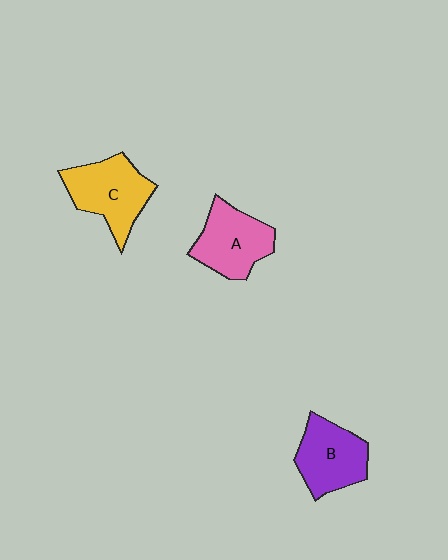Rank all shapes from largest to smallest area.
From largest to smallest: C (yellow), A (pink), B (purple).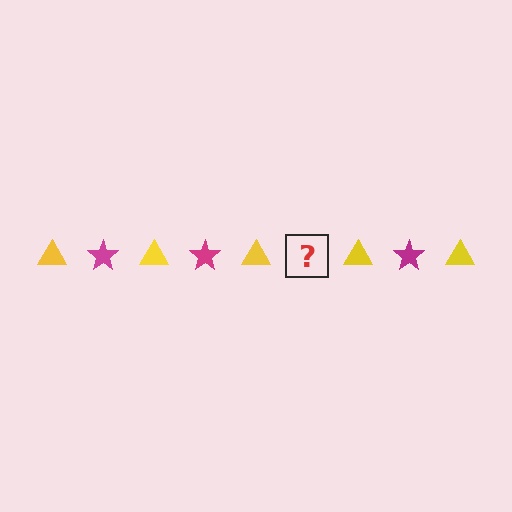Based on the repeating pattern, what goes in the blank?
The blank should be a magenta star.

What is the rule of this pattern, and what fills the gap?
The rule is that the pattern alternates between yellow triangle and magenta star. The gap should be filled with a magenta star.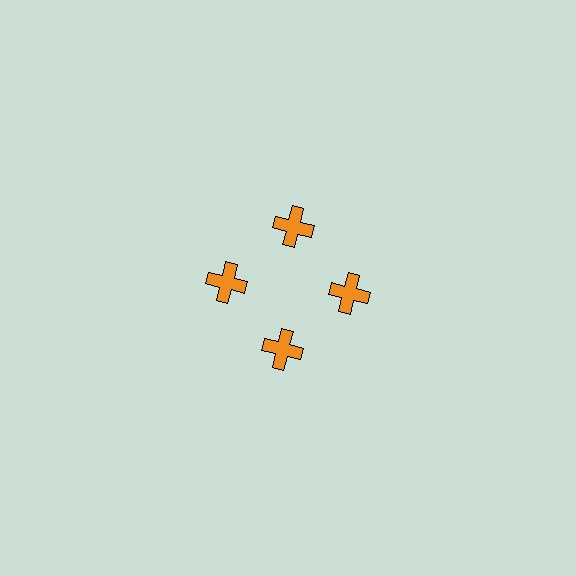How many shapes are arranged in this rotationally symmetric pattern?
There are 4 shapes, arranged in 4 groups of 1.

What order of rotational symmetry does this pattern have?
This pattern has 4-fold rotational symmetry.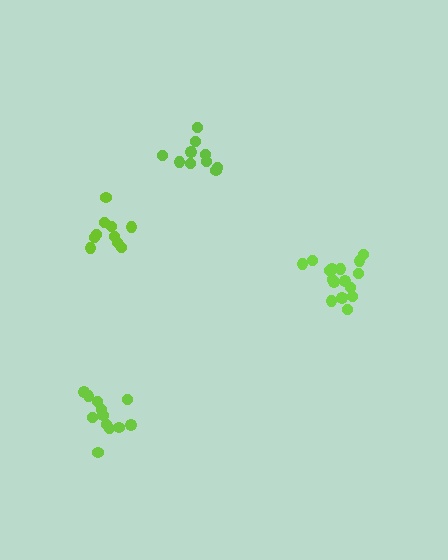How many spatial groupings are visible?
There are 4 spatial groupings.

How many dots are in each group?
Group 1: 10 dots, Group 2: 12 dots, Group 3: 10 dots, Group 4: 16 dots (48 total).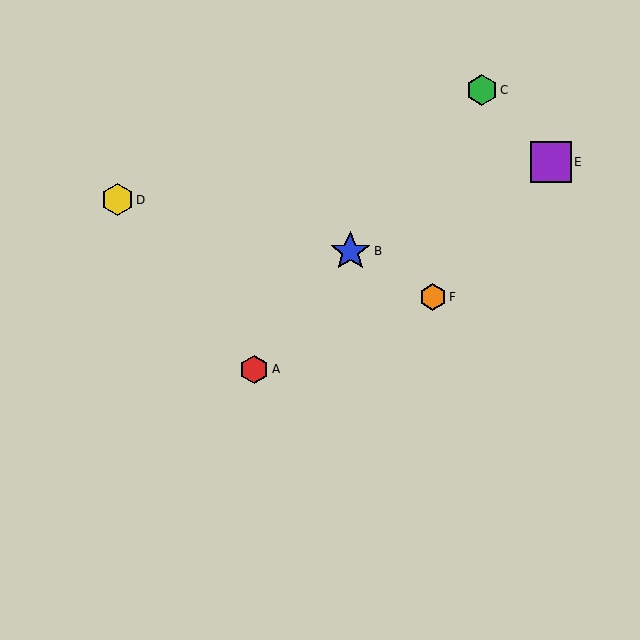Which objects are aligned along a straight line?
Objects A, B, C are aligned along a straight line.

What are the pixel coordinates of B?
Object B is at (350, 251).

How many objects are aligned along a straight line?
3 objects (A, B, C) are aligned along a straight line.